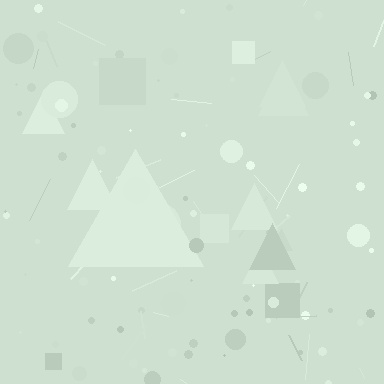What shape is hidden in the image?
A triangle is hidden in the image.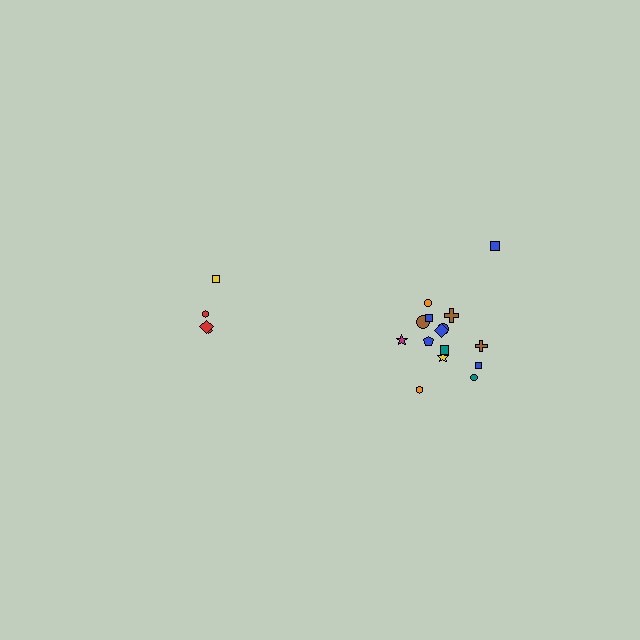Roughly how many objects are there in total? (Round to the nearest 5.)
Roughly 20 objects in total.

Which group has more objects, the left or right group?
The right group.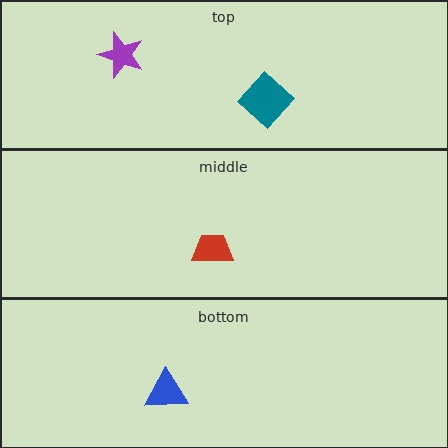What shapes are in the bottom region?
The blue triangle.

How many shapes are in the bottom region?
1.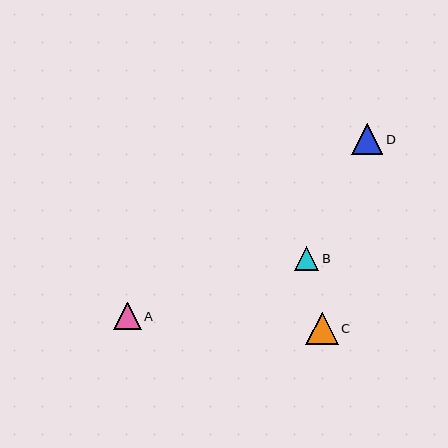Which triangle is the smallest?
Triangle B is the smallest with a size of approximately 24 pixels.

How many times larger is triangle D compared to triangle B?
Triangle D is approximately 1.3 times the size of triangle B.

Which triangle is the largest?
Triangle C is the largest with a size of approximately 32 pixels.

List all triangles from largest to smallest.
From largest to smallest: C, D, A, B.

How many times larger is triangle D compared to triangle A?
Triangle D is approximately 1.1 times the size of triangle A.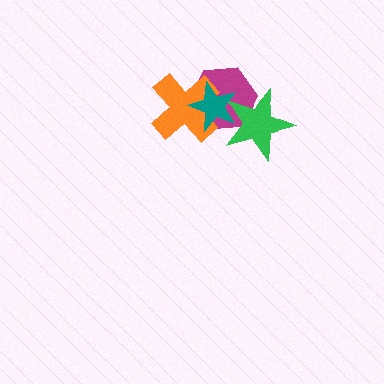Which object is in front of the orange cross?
The teal star is in front of the orange cross.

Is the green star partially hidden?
Yes, it is partially covered by another shape.